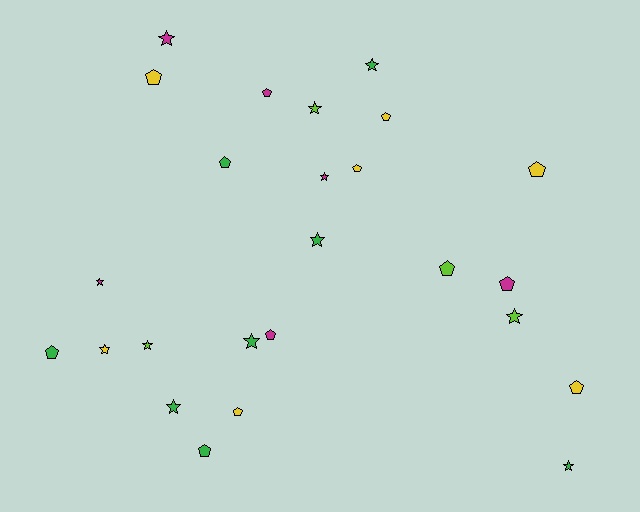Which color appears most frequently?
Green, with 8 objects.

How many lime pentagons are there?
There is 1 lime pentagon.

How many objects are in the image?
There are 25 objects.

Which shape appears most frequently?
Pentagon, with 13 objects.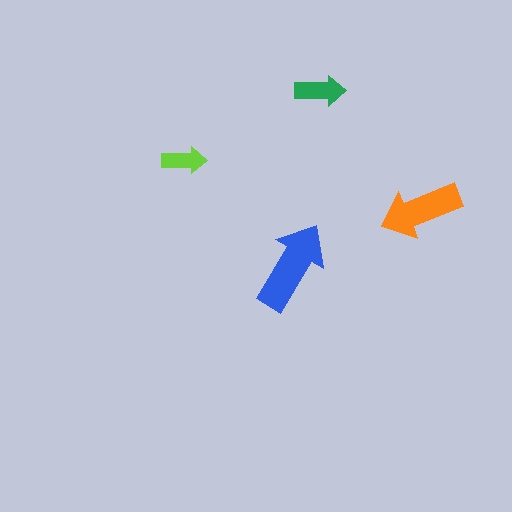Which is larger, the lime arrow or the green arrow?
The green one.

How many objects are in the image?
There are 4 objects in the image.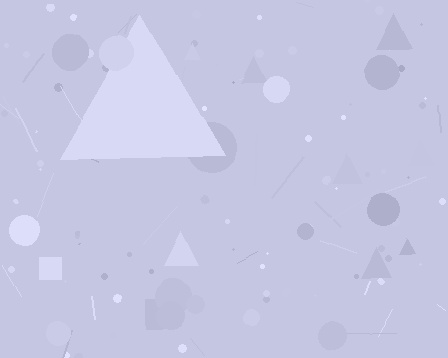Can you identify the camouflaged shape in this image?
The camouflaged shape is a triangle.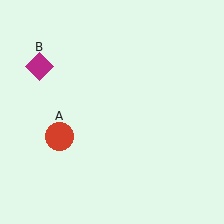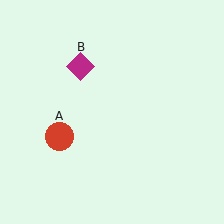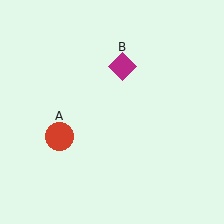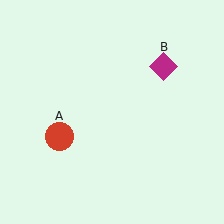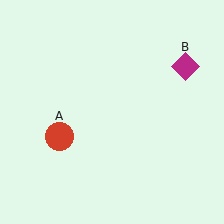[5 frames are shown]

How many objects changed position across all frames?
1 object changed position: magenta diamond (object B).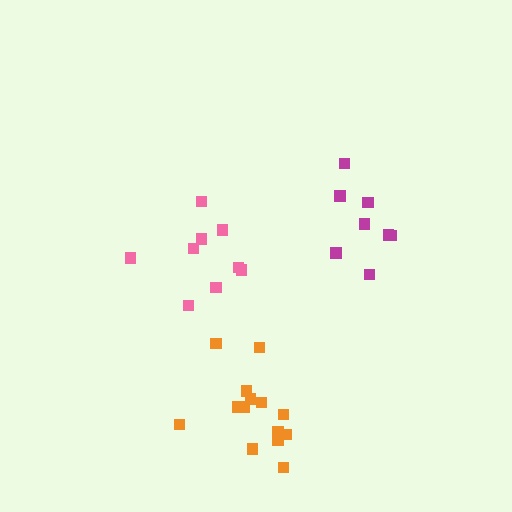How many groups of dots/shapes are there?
There are 3 groups.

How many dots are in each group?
Group 1: 9 dots, Group 2: 8 dots, Group 3: 14 dots (31 total).